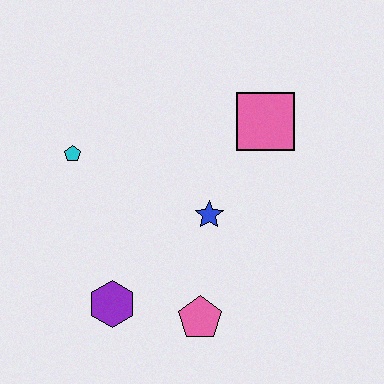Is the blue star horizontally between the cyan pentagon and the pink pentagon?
No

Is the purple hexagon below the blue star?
Yes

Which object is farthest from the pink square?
The purple hexagon is farthest from the pink square.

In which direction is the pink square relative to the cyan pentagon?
The pink square is to the right of the cyan pentagon.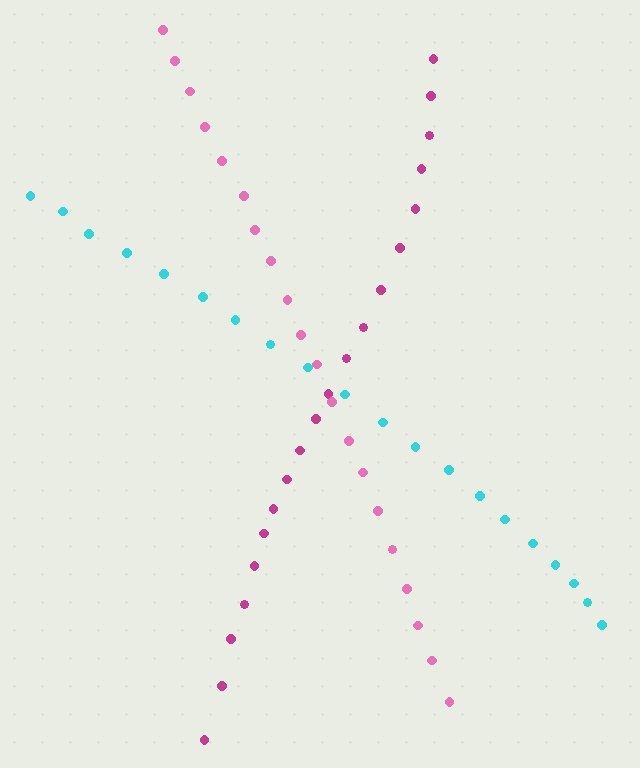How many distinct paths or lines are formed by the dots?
There are 3 distinct paths.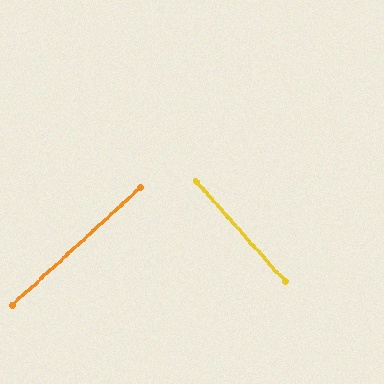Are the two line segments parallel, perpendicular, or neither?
Perpendicular — they meet at approximately 89°.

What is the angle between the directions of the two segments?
Approximately 89 degrees.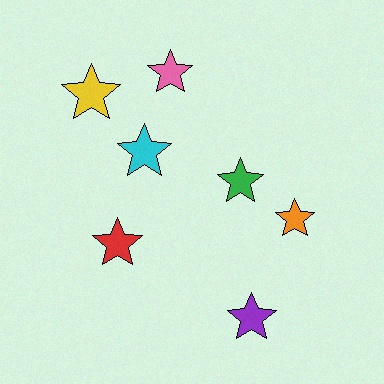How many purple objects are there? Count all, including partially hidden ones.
There is 1 purple object.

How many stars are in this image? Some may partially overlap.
There are 7 stars.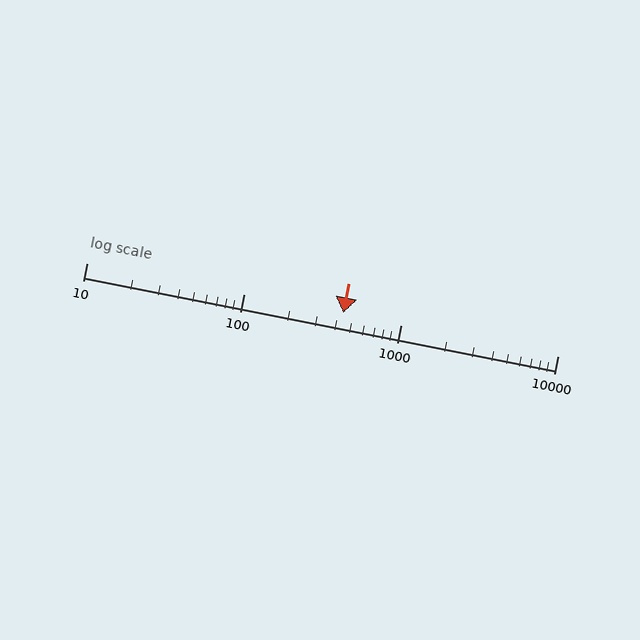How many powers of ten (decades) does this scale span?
The scale spans 3 decades, from 10 to 10000.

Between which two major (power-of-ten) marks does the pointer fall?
The pointer is between 100 and 1000.